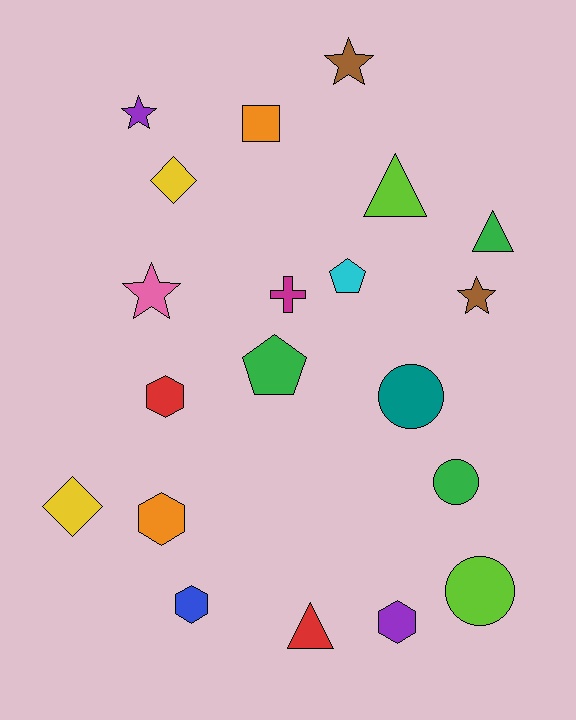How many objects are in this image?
There are 20 objects.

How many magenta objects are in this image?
There is 1 magenta object.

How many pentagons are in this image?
There are 2 pentagons.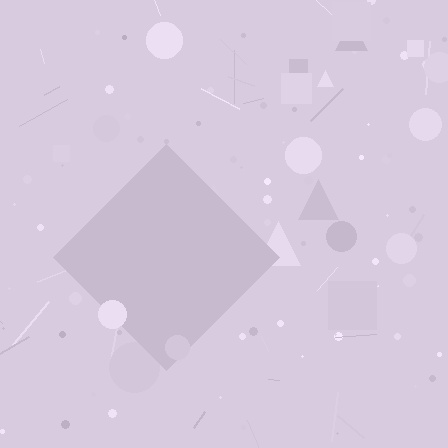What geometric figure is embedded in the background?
A diamond is embedded in the background.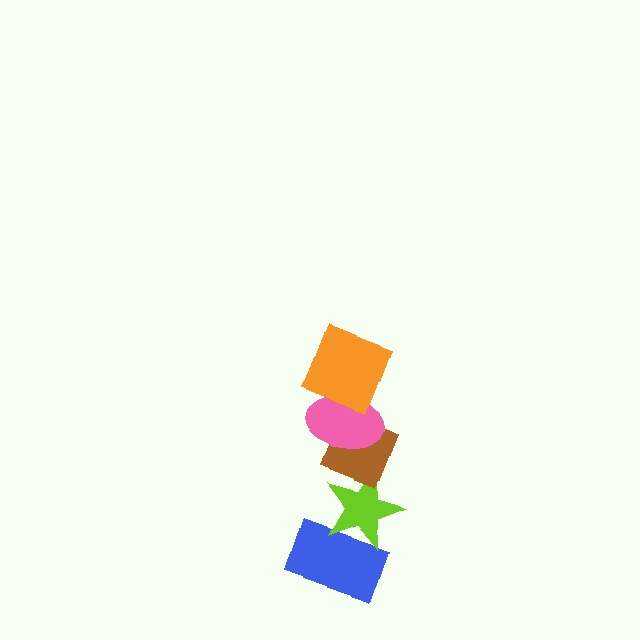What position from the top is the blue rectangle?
The blue rectangle is 5th from the top.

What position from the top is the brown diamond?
The brown diamond is 3rd from the top.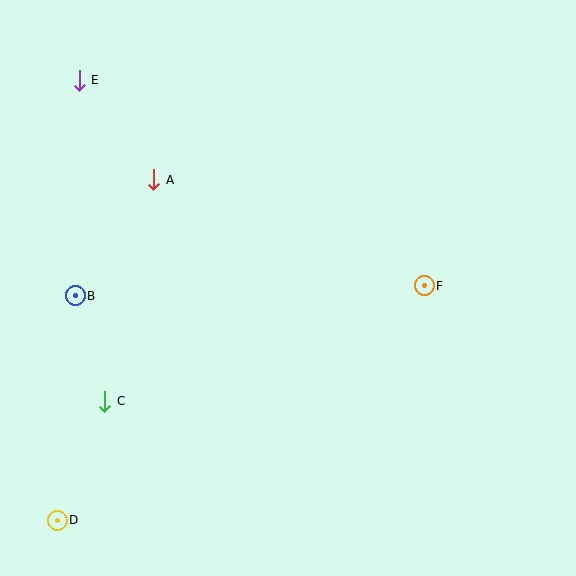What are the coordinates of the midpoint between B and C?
The midpoint between B and C is at (90, 348).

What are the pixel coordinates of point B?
Point B is at (75, 296).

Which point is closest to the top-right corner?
Point F is closest to the top-right corner.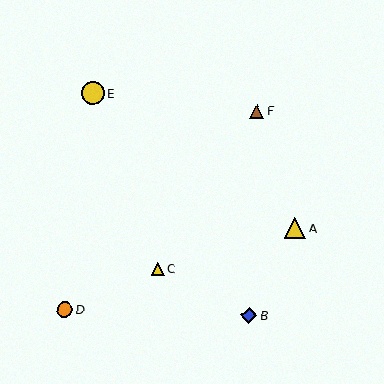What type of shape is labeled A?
Shape A is a yellow triangle.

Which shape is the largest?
The yellow circle (labeled E) is the largest.